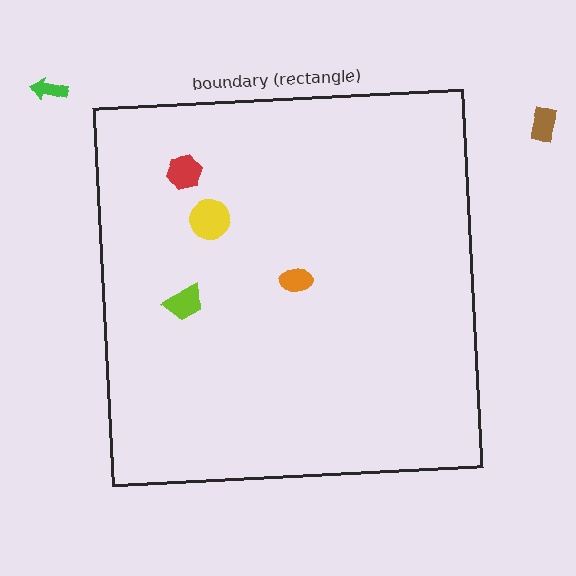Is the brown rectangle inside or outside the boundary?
Outside.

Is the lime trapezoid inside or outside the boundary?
Inside.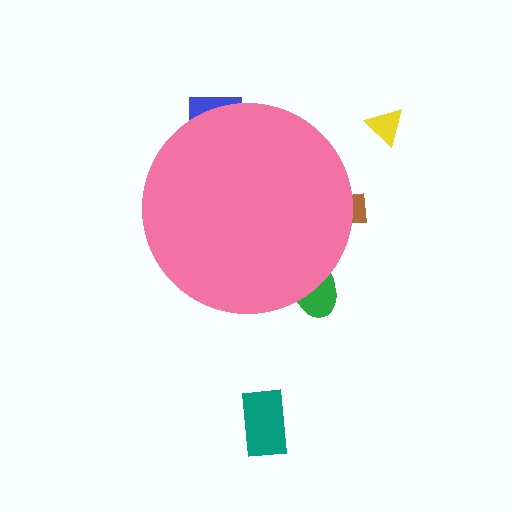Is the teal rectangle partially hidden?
No, the teal rectangle is fully visible.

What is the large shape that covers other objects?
A pink circle.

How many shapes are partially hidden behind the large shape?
3 shapes are partially hidden.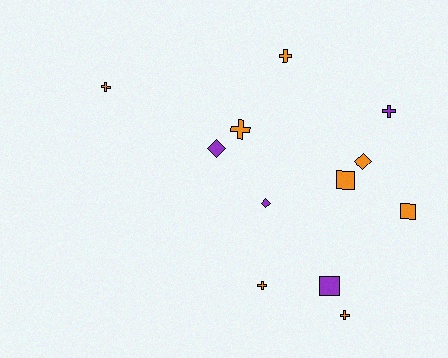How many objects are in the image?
There are 12 objects.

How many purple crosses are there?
There is 1 purple cross.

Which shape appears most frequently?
Cross, with 6 objects.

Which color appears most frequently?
Orange, with 8 objects.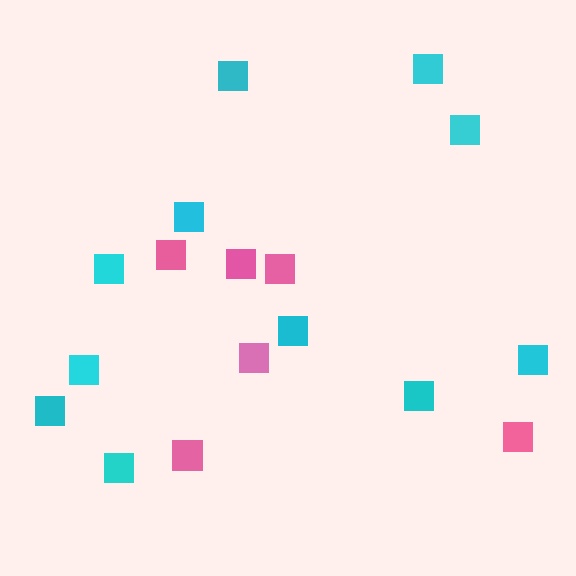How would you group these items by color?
There are 2 groups: one group of pink squares (6) and one group of cyan squares (11).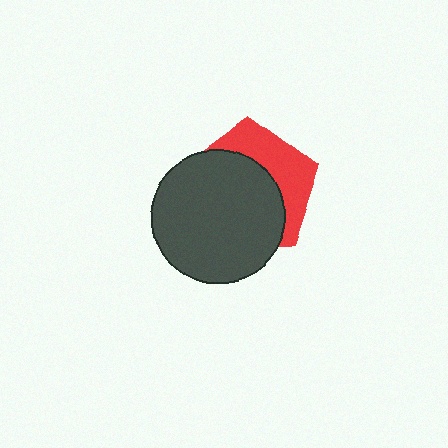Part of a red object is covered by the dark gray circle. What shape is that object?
It is a pentagon.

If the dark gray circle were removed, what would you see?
You would see the complete red pentagon.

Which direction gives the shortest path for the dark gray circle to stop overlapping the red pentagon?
Moving toward the lower-left gives the shortest separation.